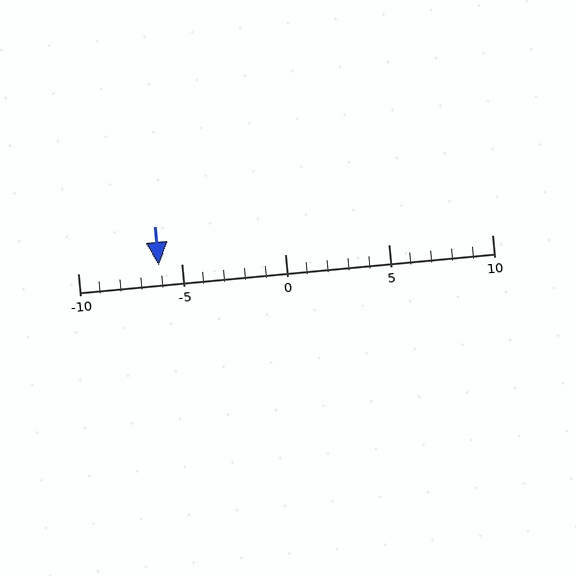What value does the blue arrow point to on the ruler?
The blue arrow points to approximately -6.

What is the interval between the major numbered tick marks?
The major tick marks are spaced 5 units apart.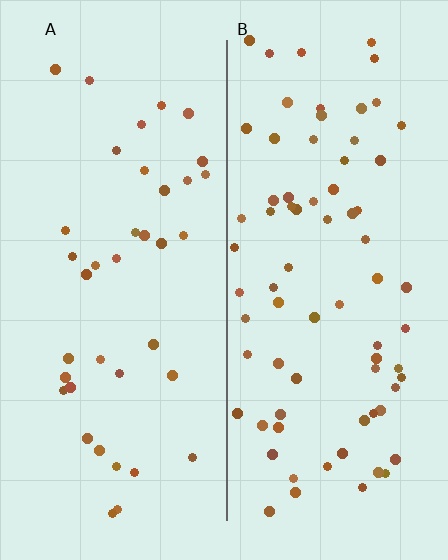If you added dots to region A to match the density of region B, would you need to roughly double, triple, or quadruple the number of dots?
Approximately double.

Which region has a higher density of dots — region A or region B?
B (the right).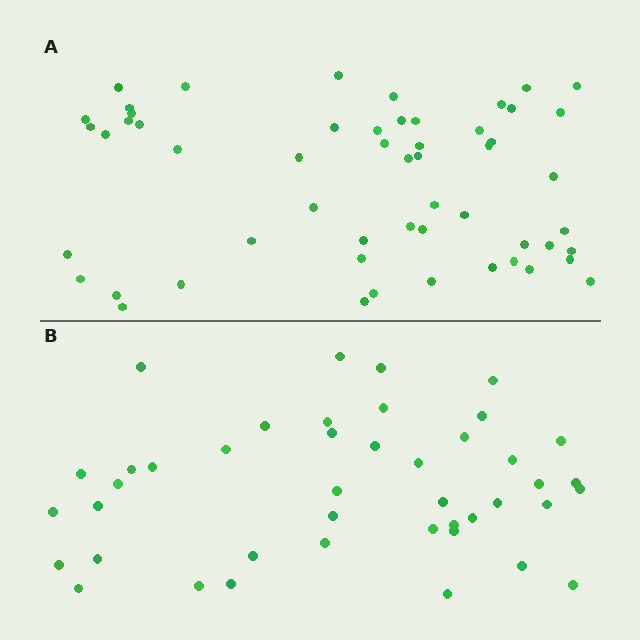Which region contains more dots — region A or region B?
Region A (the top region) has more dots.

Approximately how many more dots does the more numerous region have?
Region A has roughly 12 or so more dots than region B.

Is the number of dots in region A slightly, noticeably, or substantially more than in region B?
Region A has noticeably more, but not dramatically so. The ratio is roughly 1.3 to 1.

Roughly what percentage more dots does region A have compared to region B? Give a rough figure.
About 30% more.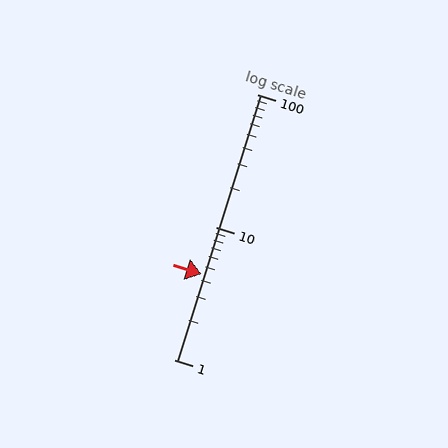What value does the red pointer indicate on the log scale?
The pointer indicates approximately 4.4.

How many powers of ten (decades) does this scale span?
The scale spans 2 decades, from 1 to 100.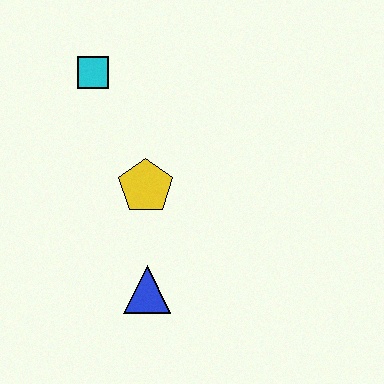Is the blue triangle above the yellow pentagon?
No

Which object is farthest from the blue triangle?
The cyan square is farthest from the blue triangle.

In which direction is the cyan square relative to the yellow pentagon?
The cyan square is above the yellow pentagon.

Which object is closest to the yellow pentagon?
The blue triangle is closest to the yellow pentagon.